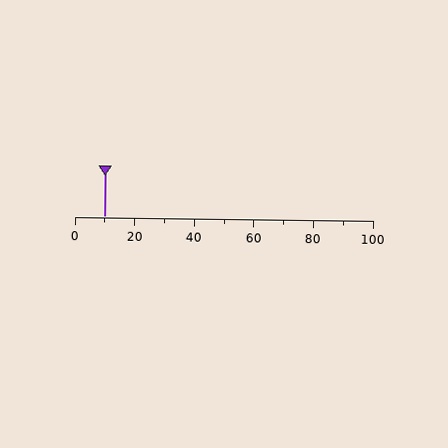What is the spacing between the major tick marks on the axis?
The major ticks are spaced 20 apart.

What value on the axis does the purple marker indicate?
The marker indicates approximately 10.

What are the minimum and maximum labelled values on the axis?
The axis runs from 0 to 100.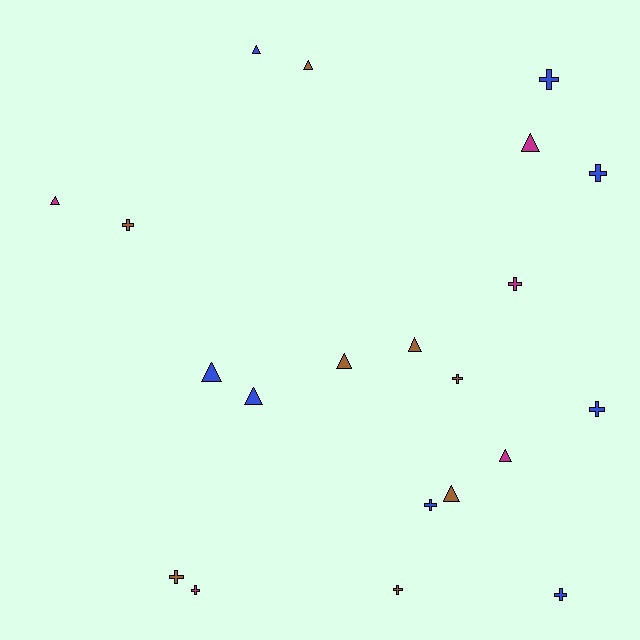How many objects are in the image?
There are 21 objects.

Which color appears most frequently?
Brown, with 8 objects.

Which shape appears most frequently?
Cross, with 11 objects.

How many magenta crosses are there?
There are 2 magenta crosses.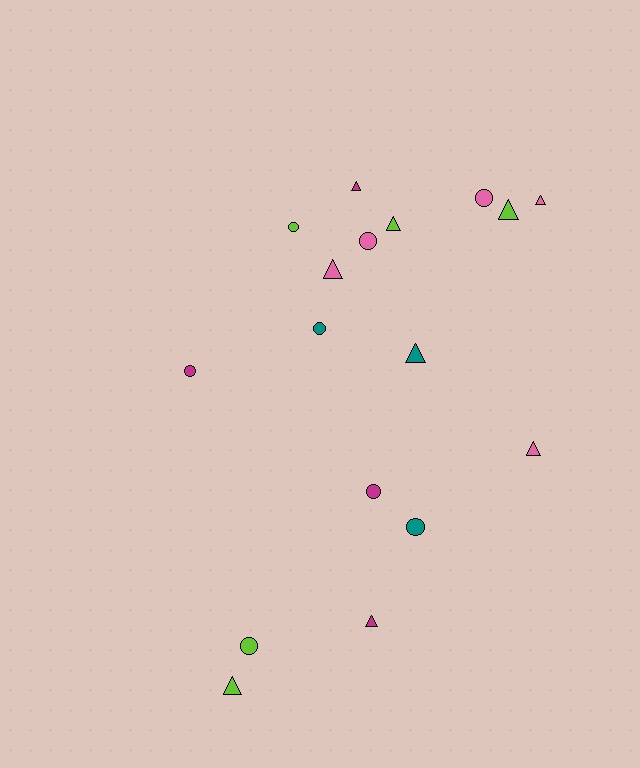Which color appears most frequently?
Lime, with 5 objects.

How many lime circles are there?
There are 2 lime circles.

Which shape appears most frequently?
Triangle, with 9 objects.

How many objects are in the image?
There are 17 objects.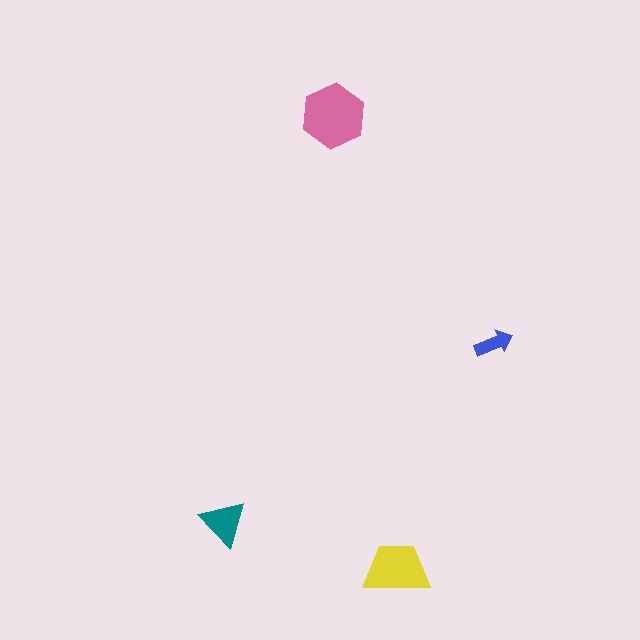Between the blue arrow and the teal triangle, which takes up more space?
The teal triangle.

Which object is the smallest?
The blue arrow.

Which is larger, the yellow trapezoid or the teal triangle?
The yellow trapezoid.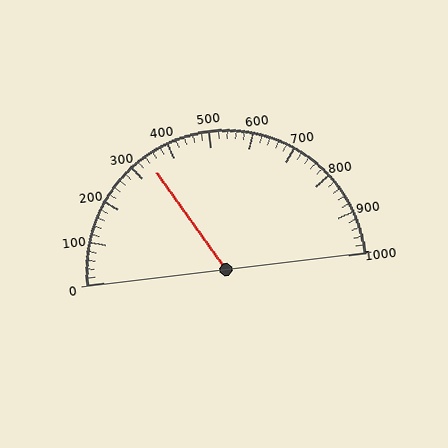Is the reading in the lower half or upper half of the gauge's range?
The reading is in the lower half of the range (0 to 1000).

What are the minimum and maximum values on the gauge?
The gauge ranges from 0 to 1000.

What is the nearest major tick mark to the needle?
The nearest major tick mark is 300.